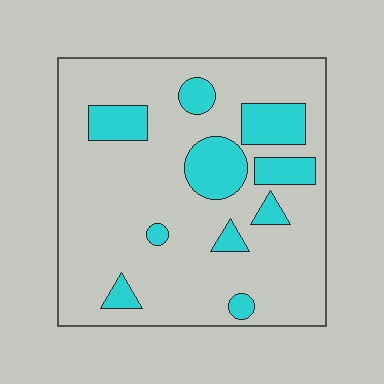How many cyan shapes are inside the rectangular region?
10.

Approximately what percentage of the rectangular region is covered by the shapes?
Approximately 20%.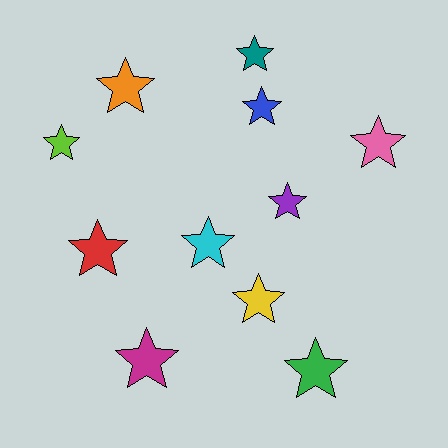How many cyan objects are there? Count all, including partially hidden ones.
There is 1 cyan object.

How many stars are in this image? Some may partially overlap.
There are 11 stars.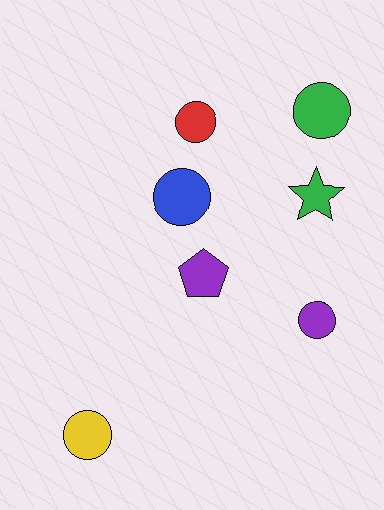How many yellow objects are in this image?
There is 1 yellow object.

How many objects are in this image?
There are 7 objects.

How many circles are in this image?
There are 5 circles.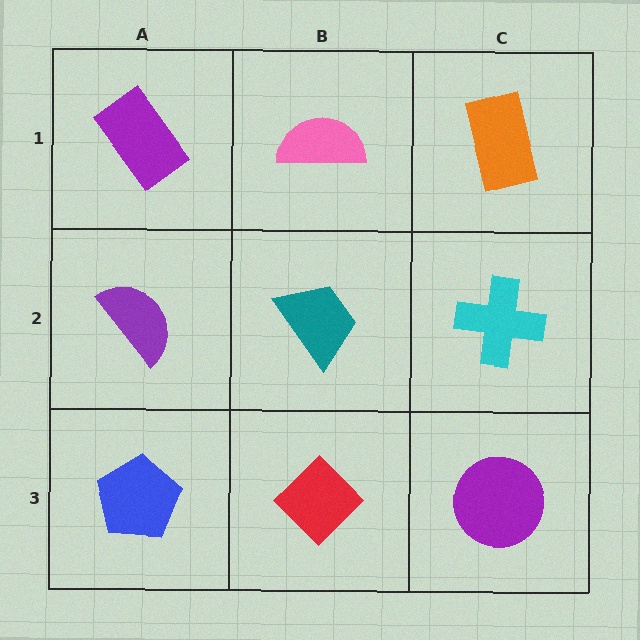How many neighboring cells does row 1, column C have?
2.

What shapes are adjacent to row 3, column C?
A cyan cross (row 2, column C), a red diamond (row 3, column B).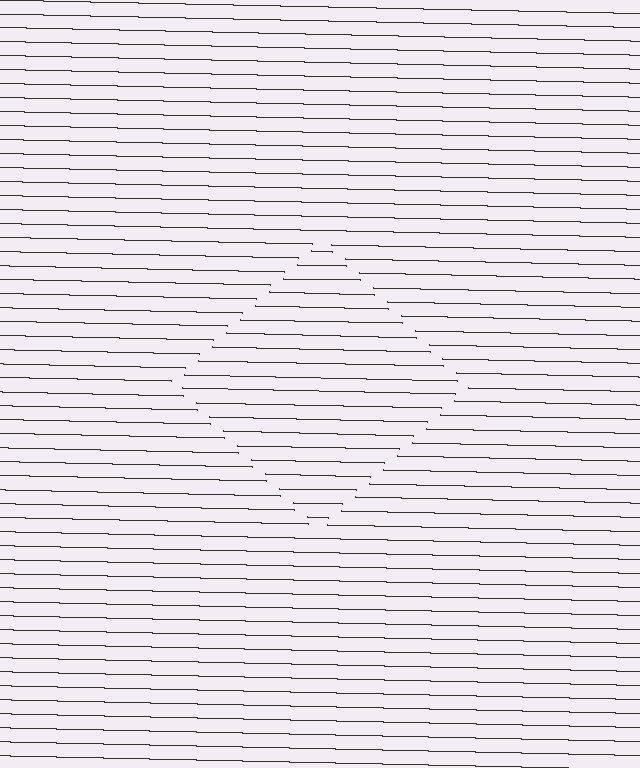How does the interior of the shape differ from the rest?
The interior of the shape contains the same grating, shifted by half a period — the contour is defined by the phase discontinuity where line-ends from the inner and outer gratings abut.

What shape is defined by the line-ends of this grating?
An illusory square. The interior of the shape contains the same grating, shifted by half a period — the contour is defined by the phase discontinuity where line-ends from the inner and outer gratings abut.